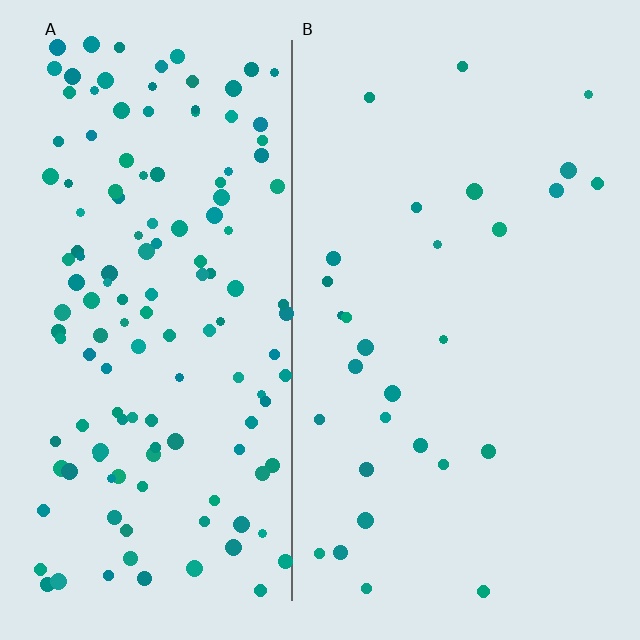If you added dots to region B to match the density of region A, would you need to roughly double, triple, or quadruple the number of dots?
Approximately quadruple.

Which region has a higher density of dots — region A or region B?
A (the left).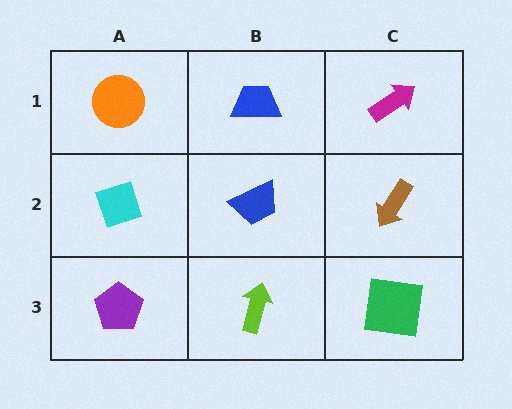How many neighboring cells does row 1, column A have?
2.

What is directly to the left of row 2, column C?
A blue trapezoid.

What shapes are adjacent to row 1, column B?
A blue trapezoid (row 2, column B), an orange circle (row 1, column A), a magenta arrow (row 1, column C).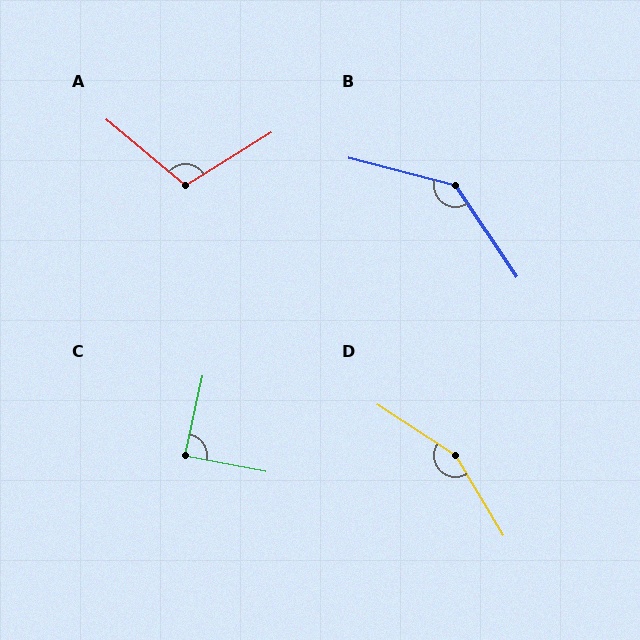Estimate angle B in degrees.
Approximately 138 degrees.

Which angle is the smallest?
C, at approximately 88 degrees.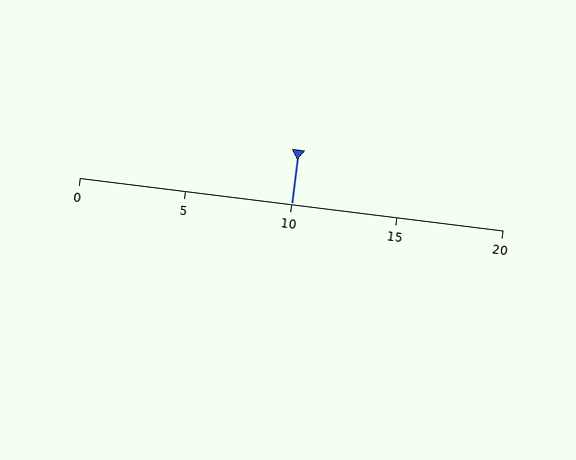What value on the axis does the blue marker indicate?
The marker indicates approximately 10.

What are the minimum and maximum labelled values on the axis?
The axis runs from 0 to 20.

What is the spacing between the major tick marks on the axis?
The major ticks are spaced 5 apart.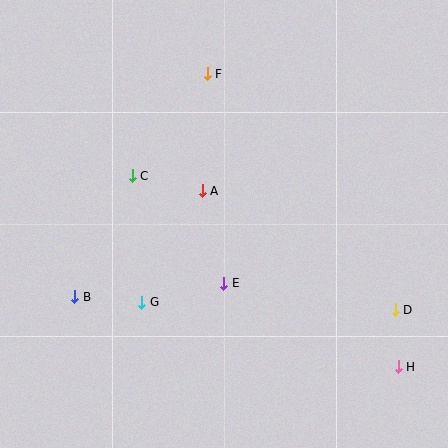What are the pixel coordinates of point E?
Point E is at (223, 283).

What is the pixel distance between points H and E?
The distance between H and E is 194 pixels.